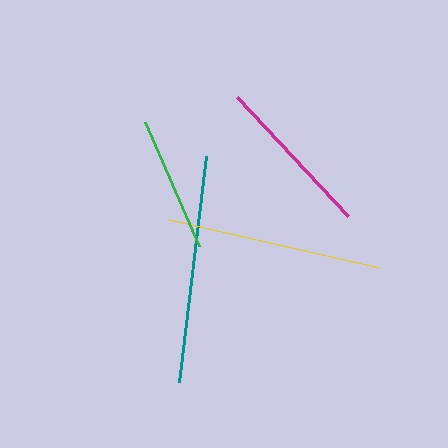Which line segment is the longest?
The teal line is the longest at approximately 227 pixels.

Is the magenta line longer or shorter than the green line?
The magenta line is longer than the green line.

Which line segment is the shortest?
The green line is the shortest at approximately 135 pixels.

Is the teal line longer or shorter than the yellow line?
The teal line is longer than the yellow line.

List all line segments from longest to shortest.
From longest to shortest: teal, yellow, magenta, green.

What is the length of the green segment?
The green segment is approximately 135 pixels long.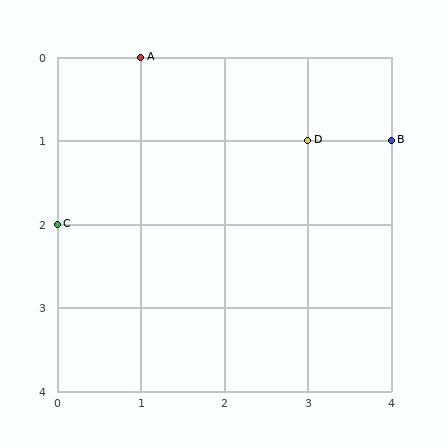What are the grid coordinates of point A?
Point A is at grid coordinates (1, 0).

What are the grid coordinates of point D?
Point D is at grid coordinates (3, 1).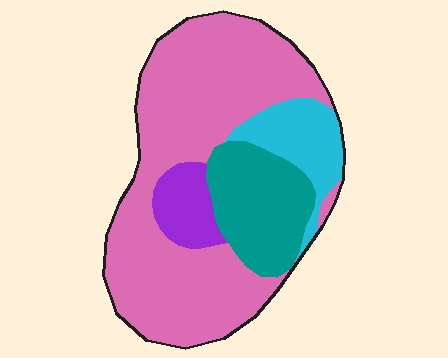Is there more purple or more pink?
Pink.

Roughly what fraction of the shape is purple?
Purple covers about 10% of the shape.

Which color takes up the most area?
Pink, at roughly 60%.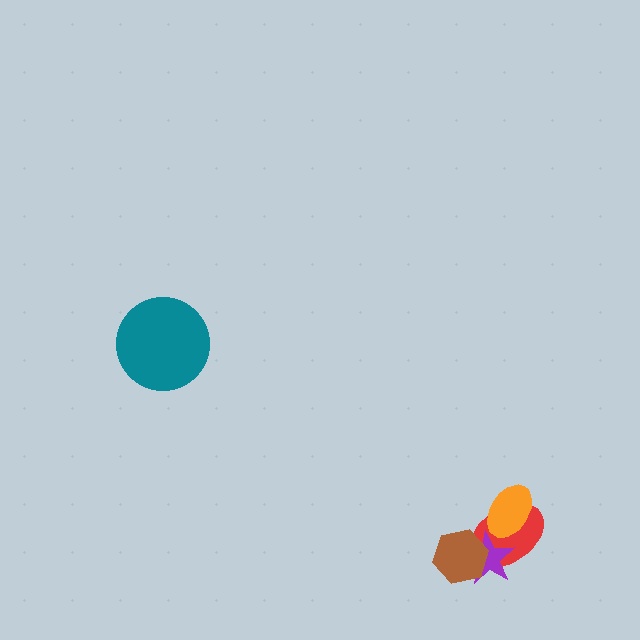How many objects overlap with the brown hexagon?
2 objects overlap with the brown hexagon.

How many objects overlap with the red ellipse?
3 objects overlap with the red ellipse.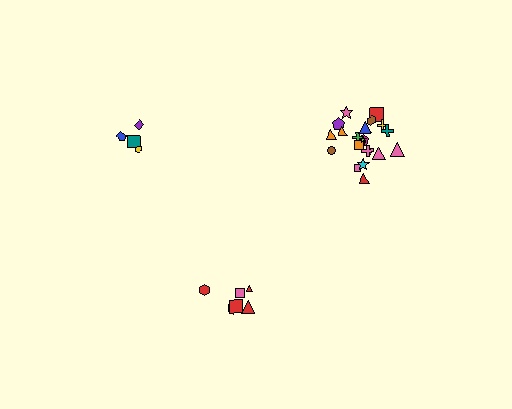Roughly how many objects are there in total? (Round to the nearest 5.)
Roughly 30 objects in total.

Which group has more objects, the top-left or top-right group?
The top-right group.